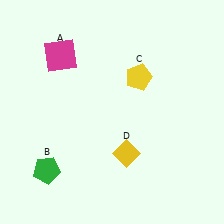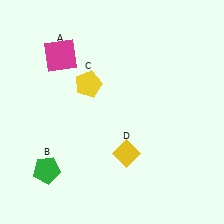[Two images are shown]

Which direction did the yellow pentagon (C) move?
The yellow pentagon (C) moved left.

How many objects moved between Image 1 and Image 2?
1 object moved between the two images.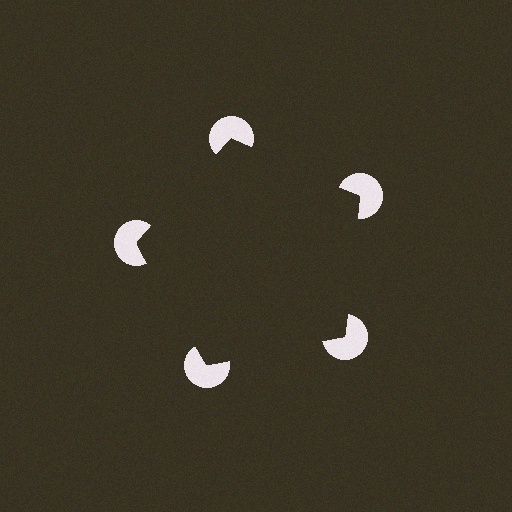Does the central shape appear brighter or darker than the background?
It typically appears slightly darker than the background, even though no actual brightness change is drawn.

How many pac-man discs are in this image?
There are 5 — one at each vertex of the illusory pentagon.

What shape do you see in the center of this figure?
An illusory pentagon — its edges are inferred from the aligned wedge cuts in the pac-man discs, not physically drawn.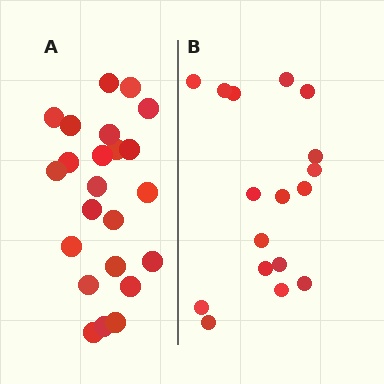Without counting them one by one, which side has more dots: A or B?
Region A (the left region) has more dots.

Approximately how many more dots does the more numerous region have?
Region A has about 6 more dots than region B.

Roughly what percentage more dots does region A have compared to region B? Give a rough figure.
About 35% more.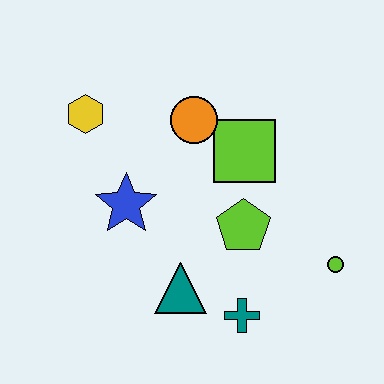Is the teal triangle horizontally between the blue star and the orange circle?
Yes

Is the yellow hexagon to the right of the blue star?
No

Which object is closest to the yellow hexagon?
The blue star is closest to the yellow hexagon.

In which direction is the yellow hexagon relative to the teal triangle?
The yellow hexagon is above the teal triangle.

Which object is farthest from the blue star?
The lime circle is farthest from the blue star.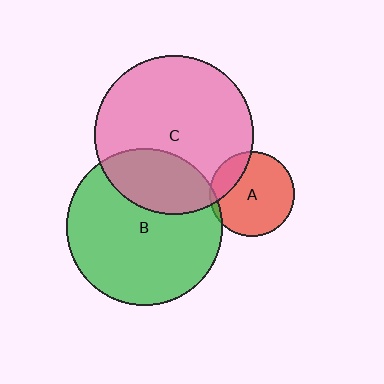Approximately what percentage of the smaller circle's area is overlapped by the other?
Approximately 5%.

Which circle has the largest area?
Circle C (pink).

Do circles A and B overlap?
Yes.